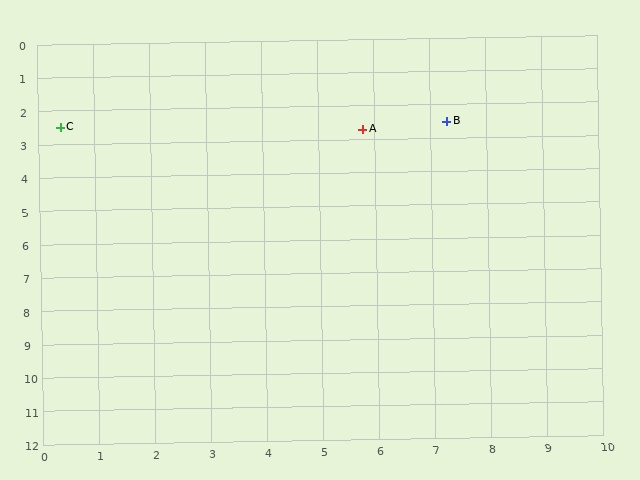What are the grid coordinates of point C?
Point C is at approximately (0.4, 2.5).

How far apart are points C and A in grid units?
Points C and A are about 5.4 grid units apart.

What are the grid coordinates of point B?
Point B is at approximately (7.3, 2.5).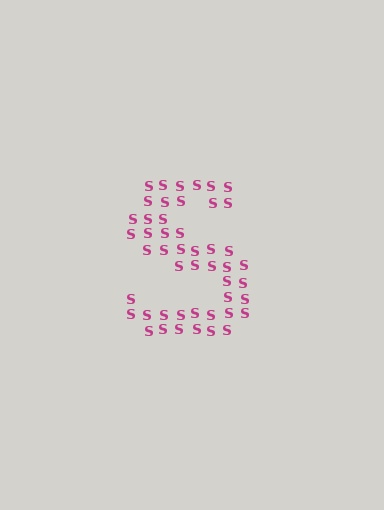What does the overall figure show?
The overall figure shows the letter S.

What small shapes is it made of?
It is made of small letter S's.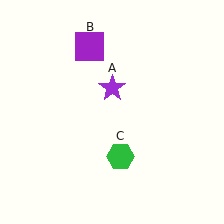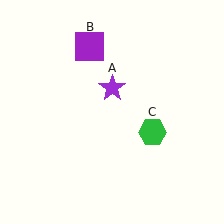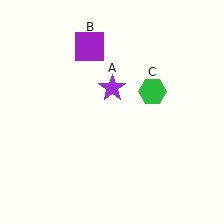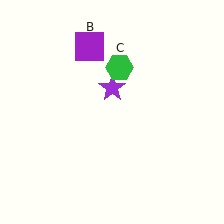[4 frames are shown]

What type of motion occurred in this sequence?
The green hexagon (object C) rotated counterclockwise around the center of the scene.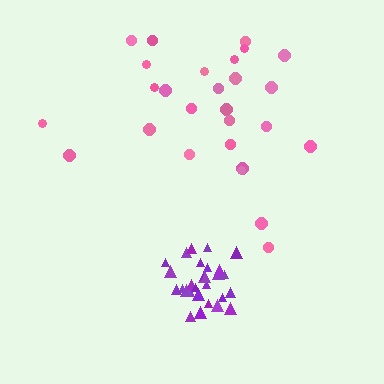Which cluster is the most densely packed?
Purple.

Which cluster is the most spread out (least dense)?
Pink.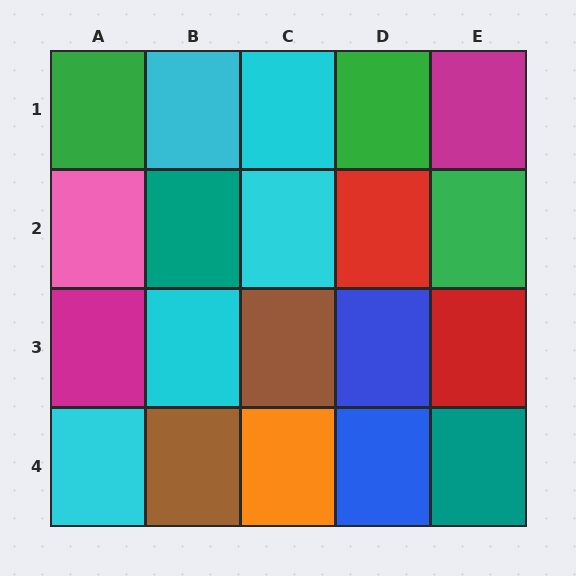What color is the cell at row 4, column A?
Cyan.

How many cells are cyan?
5 cells are cyan.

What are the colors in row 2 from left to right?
Pink, teal, cyan, red, green.